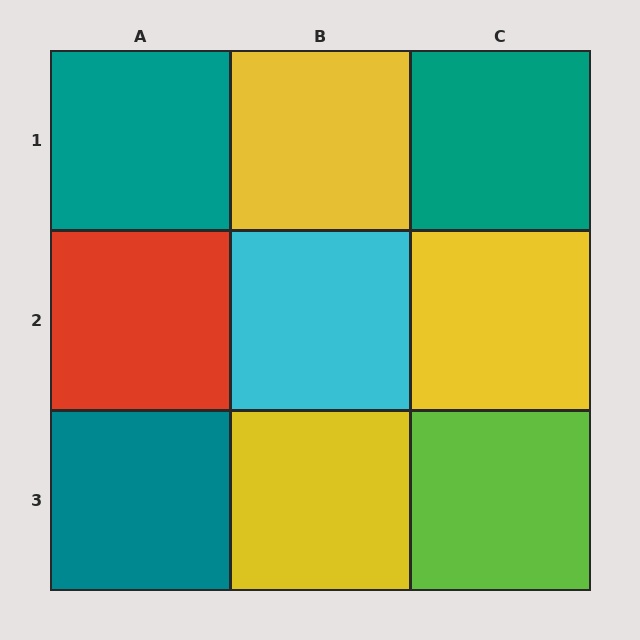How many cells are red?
1 cell is red.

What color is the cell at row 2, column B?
Cyan.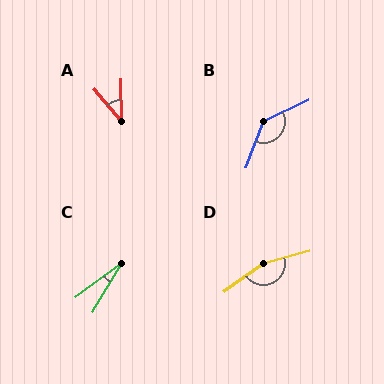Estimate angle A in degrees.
Approximately 39 degrees.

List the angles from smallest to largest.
C (23°), A (39°), B (136°), D (159°).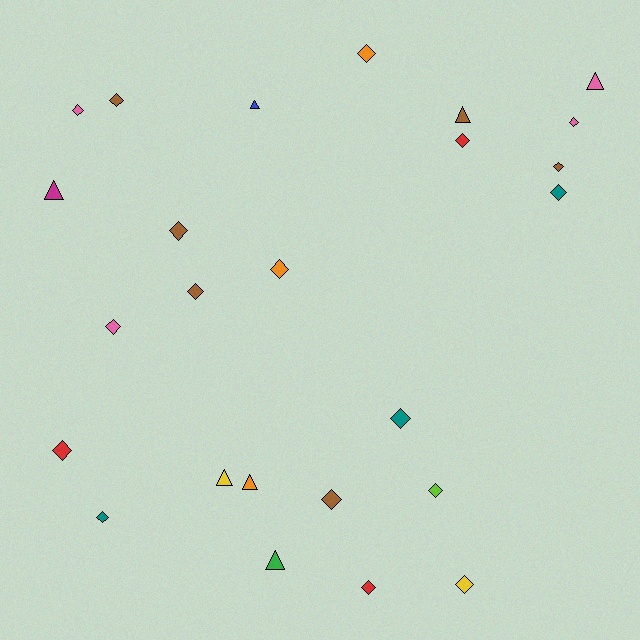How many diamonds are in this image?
There are 18 diamonds.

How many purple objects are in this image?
There are no purple objects.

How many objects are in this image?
There are 25 objects.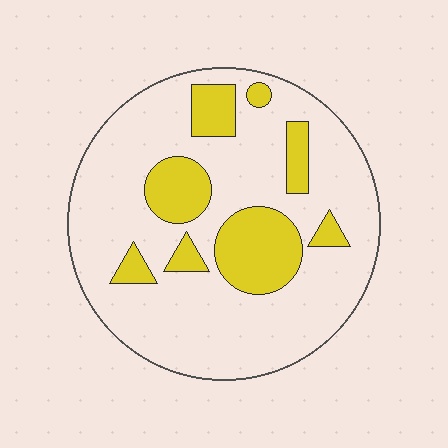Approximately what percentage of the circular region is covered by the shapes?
Approximately 20%.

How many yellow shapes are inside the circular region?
8.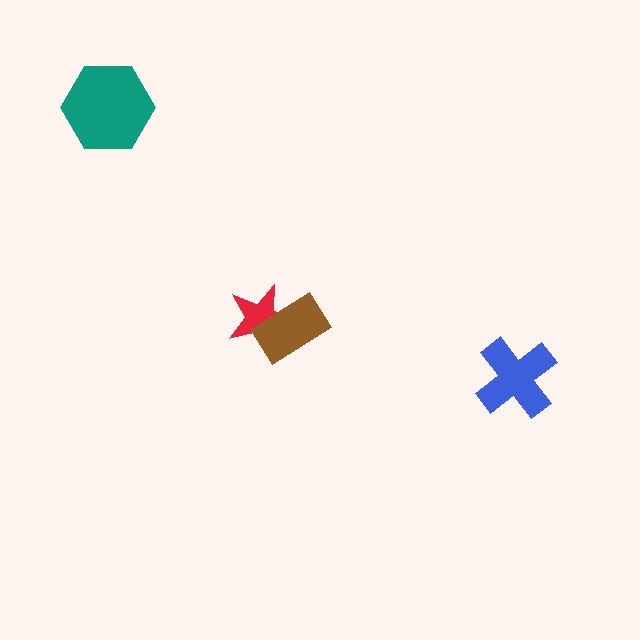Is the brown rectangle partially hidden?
No, no other shape covers it.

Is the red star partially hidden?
Yes, it is partially covered by another shape.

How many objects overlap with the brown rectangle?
1 object overlaps with the brown rectangle.